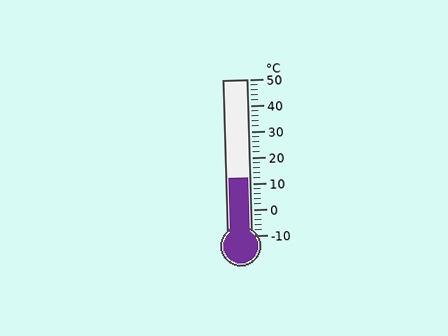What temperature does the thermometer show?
The thermometer shows approximately 12°C.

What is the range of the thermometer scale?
The thermometer scale ranges from -10°C to 50°C.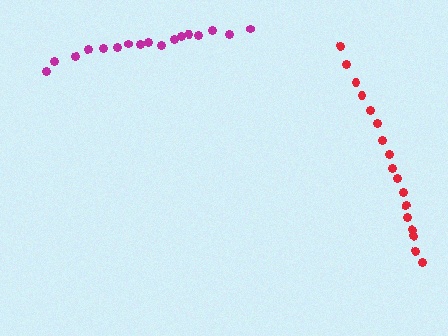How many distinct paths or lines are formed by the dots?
There are 2 distinct paths.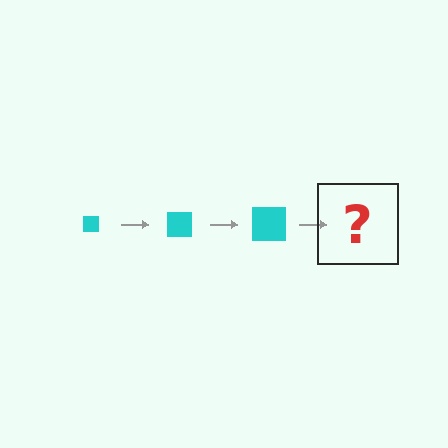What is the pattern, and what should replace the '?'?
The pattern is that the square gets progressively larger each step. The '?' should be a cyan square, larger than the previous one.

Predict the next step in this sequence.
The next step is a cyan square, larger than the previous one.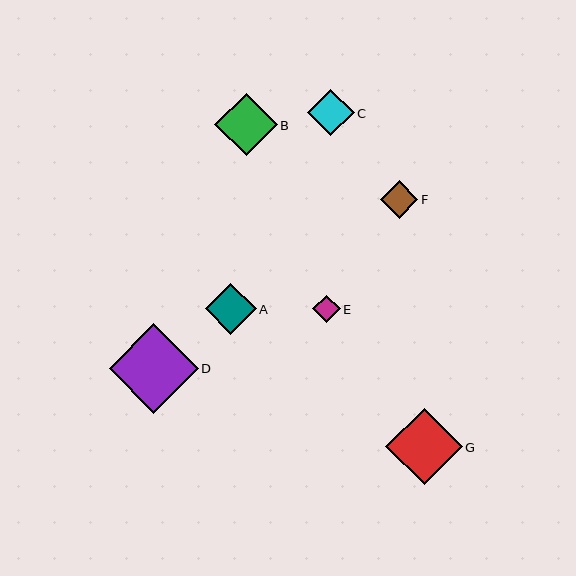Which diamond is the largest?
Diamond D is the largest with a size of approximately 89 pixels.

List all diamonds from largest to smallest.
From largest to smallest: D, G, B, A, C, F, E.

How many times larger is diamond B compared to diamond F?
Diamond B is approximately 1.6 times the size of diamond F.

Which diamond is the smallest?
Diamond E is the smallest with a size of approximately 28 pixels.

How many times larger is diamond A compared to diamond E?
Diamond A is approximately 1.9 times the size of diamond E.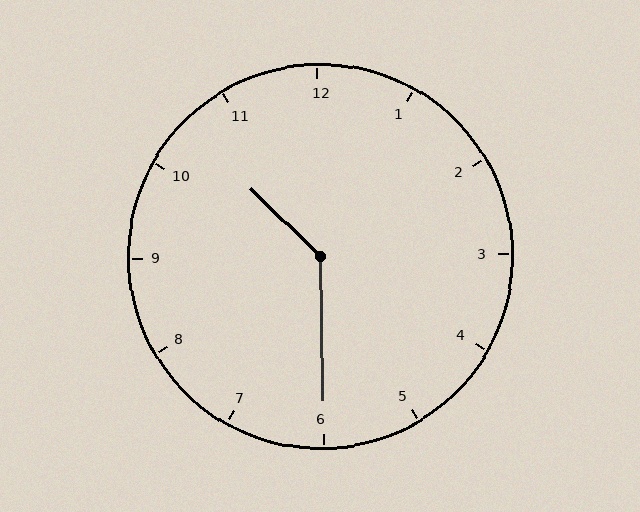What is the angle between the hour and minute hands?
Approximately 135 degrees.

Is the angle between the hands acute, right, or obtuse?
It is obtuse.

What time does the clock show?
10:30.